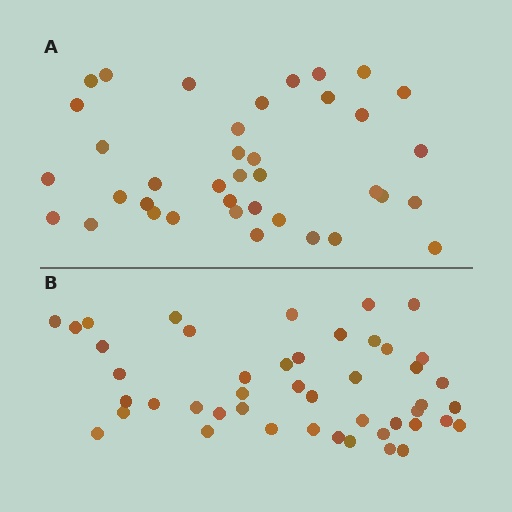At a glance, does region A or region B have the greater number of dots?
Region B (the bottom region) has more dots.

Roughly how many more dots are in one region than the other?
Region B has roughly 8 or so more dots than region A.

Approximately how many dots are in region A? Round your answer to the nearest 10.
About 40 dots. (The exact count is 38, which rounds to 40.)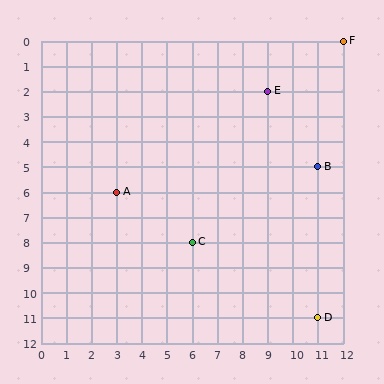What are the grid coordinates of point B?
Point B is at grid coordinates (11, 5).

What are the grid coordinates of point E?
Point E is at grid coordinates (9, 2).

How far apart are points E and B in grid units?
Points E and B are 2 columns and 3 rows apart (about 3.6 grid units diagonally).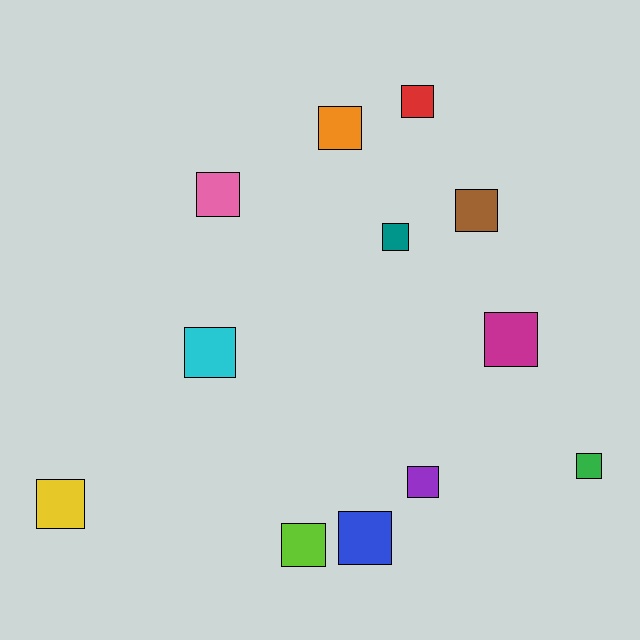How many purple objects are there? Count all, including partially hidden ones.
There is 1 purple object.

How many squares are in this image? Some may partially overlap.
There are 12 squares.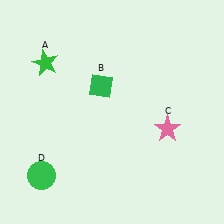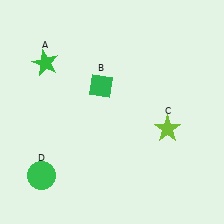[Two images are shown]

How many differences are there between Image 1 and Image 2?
There is 1 difference between the two images.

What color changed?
The star (C) changed from pink in Image 1 to lime in Image 2.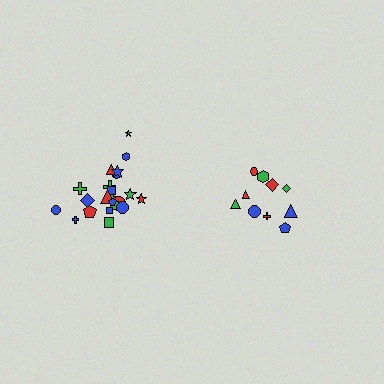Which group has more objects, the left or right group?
The left group.